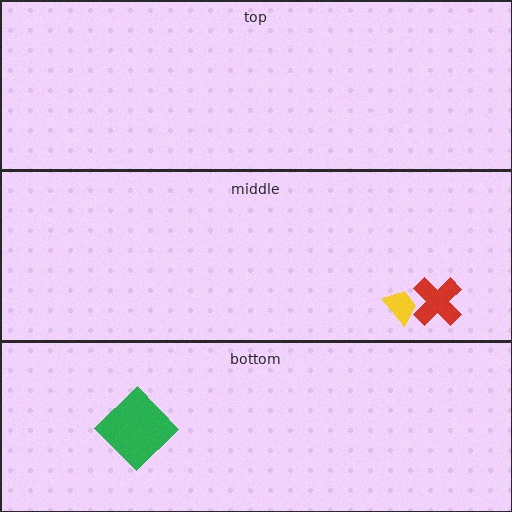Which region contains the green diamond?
The bottom region.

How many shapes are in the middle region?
2.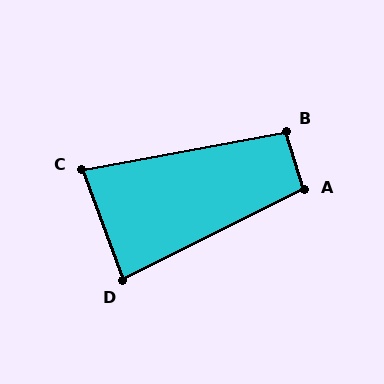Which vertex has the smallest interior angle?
C, at approximately 80 degrees.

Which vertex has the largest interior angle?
A, at approximately 100 degrees.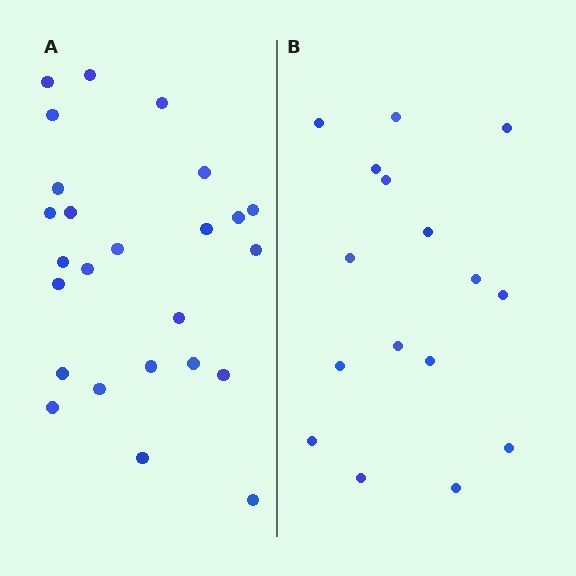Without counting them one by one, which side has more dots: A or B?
Region A (the left region) has more dots.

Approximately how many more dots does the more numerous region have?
Region A has roughly 8 or so more dots than region B.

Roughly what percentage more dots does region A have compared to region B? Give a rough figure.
About 55% more.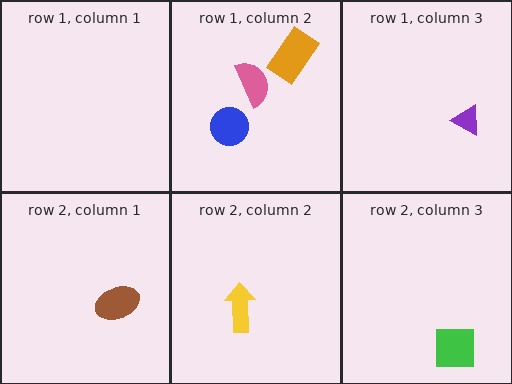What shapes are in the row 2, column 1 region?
The brown ellipse.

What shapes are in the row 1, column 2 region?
The orange rectangle, the pink semicircle, the blue circle.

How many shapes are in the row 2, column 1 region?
1.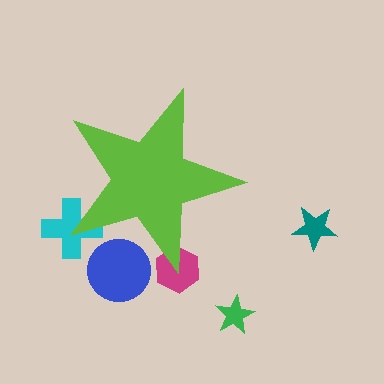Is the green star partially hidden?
No, the green star is fully visible.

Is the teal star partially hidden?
No, the teal star is fully visible.